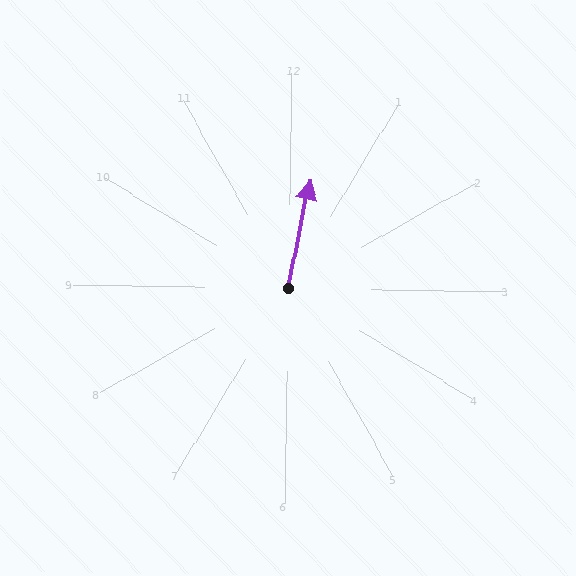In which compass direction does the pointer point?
North.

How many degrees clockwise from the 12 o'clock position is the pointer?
Approximately 11 degrees.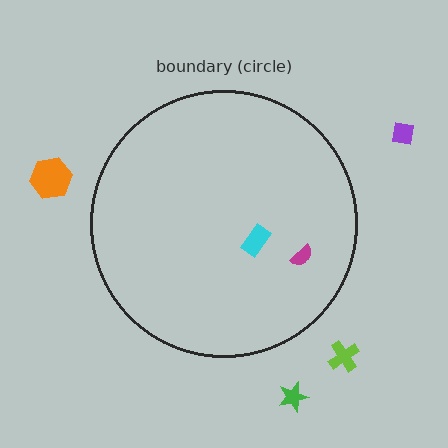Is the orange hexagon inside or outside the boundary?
Outside.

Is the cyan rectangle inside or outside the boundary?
Inside.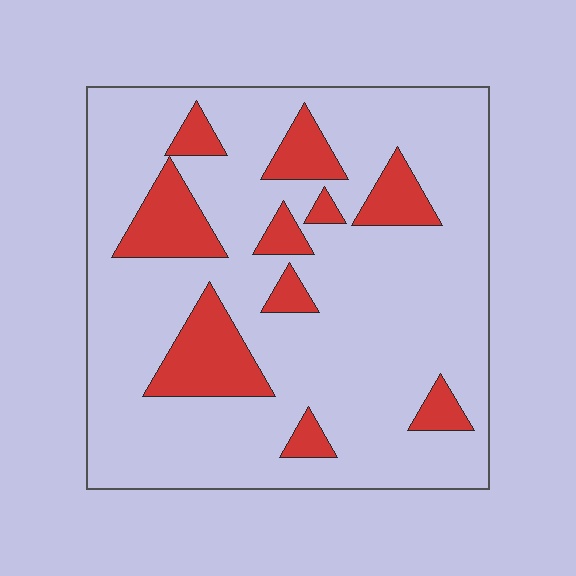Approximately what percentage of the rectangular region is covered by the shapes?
Approximately 20%.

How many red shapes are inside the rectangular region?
10.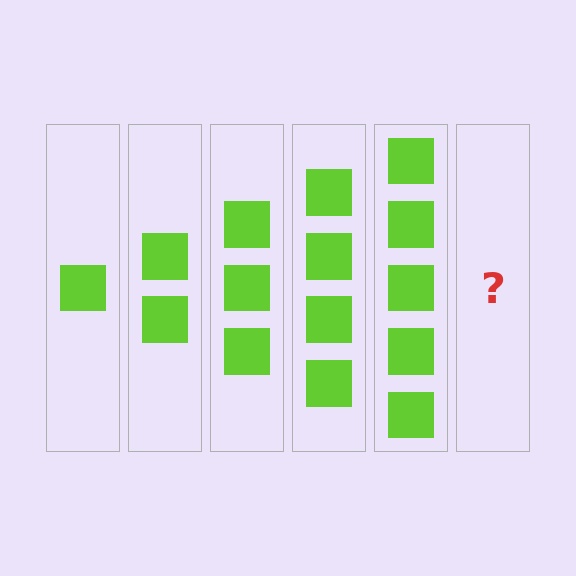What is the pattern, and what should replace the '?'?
The pattern is that each step adds one more square. The '?' should be 6 squares.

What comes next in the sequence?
The next element should be 6 squares.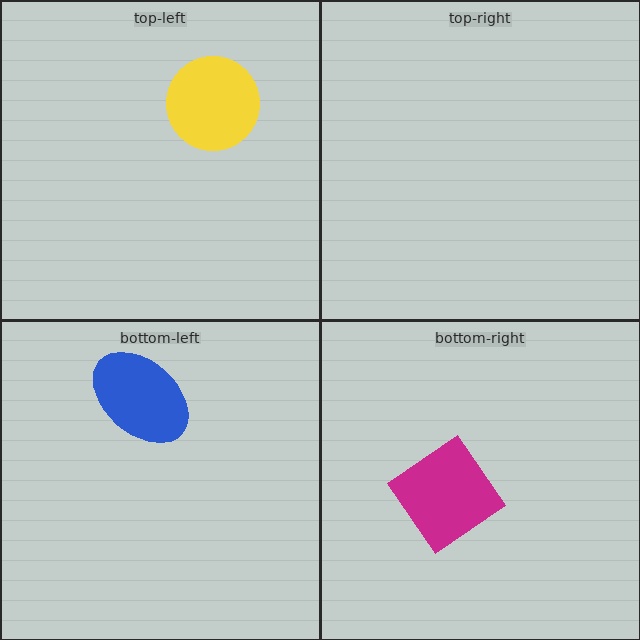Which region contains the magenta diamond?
The bottom-right region.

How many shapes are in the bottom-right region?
1.